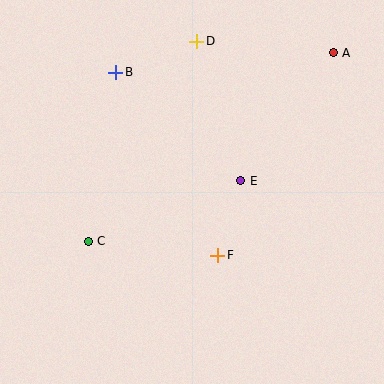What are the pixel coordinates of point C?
Point C is at (88, 241).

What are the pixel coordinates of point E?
Point E is at (241, 181).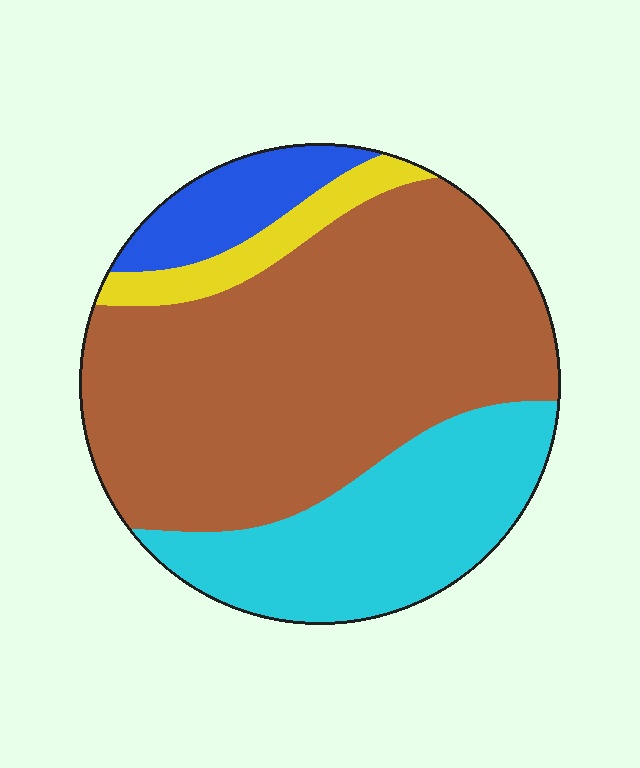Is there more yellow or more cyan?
Cyan.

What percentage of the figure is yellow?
Yellow takes up about one tenth (1/10) of the figure.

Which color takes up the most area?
Brown, at roughly 60%.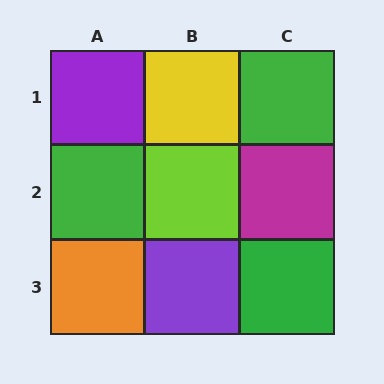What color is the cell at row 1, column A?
Purple.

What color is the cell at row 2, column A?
Green.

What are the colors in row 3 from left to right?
Orange, purple, green.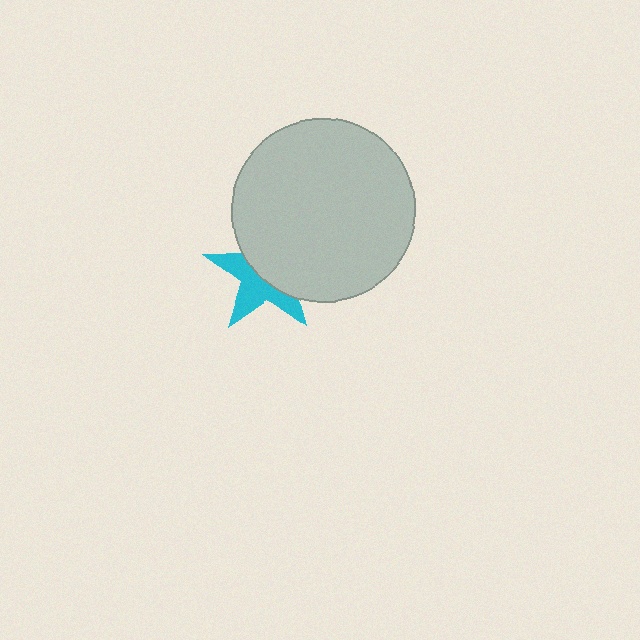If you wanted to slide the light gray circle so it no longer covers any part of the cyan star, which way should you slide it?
Slide it toward the upper-right — that is the most direct way to separate the two shapes.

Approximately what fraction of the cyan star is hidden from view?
Roughly 53% of the cyan star is hidden behind the light gray circle.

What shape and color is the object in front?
The object in front is a light gray circle.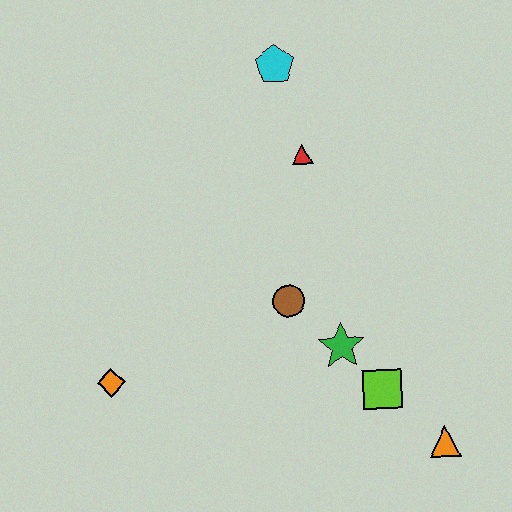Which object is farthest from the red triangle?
The orange triangle is farthest from the red triangle.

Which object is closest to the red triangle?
The cyan pentagon is closest to the red triangle.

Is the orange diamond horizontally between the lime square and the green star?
No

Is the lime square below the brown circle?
Yes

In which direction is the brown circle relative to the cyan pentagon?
The brown circle is below the cyan pentagon.